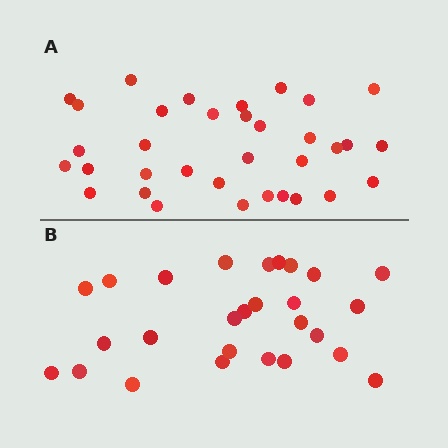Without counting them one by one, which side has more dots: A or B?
Region A (the top region) has more dots.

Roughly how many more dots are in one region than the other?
Region A has roughly 8 or so more dots than region B.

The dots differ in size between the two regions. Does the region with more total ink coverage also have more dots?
No. Region B has more total ink coverage because its dots are larger, but region A actually contains more individual dots. Total area can be misleading — the number of items is what matters here.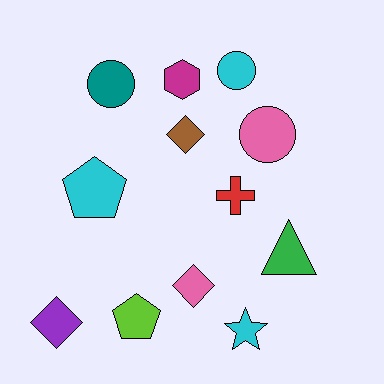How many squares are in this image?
There are no squares.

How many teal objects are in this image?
There is 1 teal object.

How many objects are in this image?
There are 12 objects.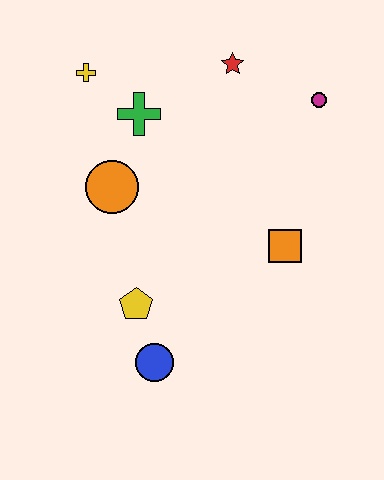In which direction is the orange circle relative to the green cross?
The orange circle is below the green cross.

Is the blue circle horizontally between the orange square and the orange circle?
Yes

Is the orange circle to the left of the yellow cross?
No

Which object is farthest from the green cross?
The blue circle is farthest from the green cross.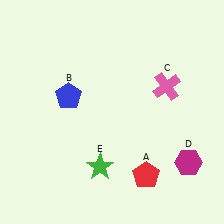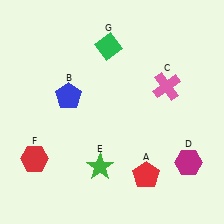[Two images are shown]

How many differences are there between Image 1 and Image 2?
There are 2 differences between the two images.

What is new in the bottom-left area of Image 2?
A red hexagon (F) was added in the bottom-left area of Image 2.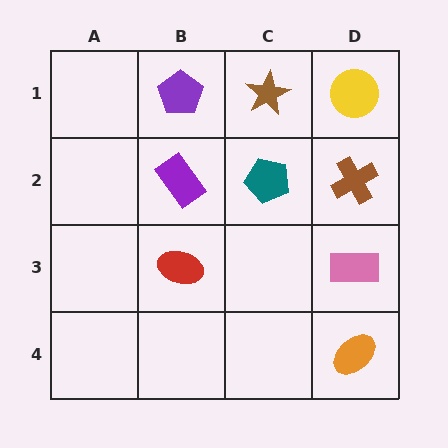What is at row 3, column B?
A red ellipse.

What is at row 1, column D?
A yellow circle.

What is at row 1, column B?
A purple pentagon.